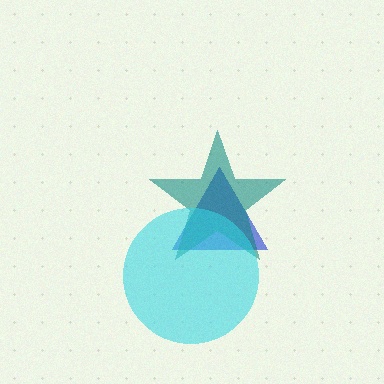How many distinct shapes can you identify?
There are 3 distinct shapes: a blue triangle, a teal star, a cyan circle.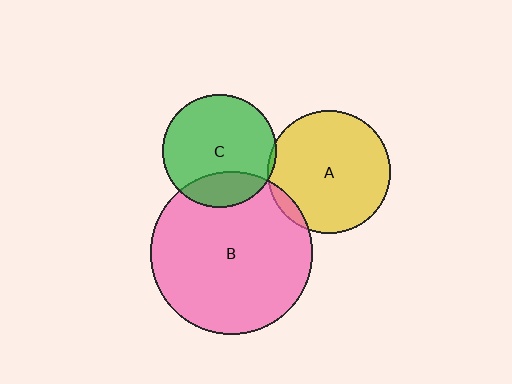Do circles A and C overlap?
Yes.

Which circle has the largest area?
Circle B (pink).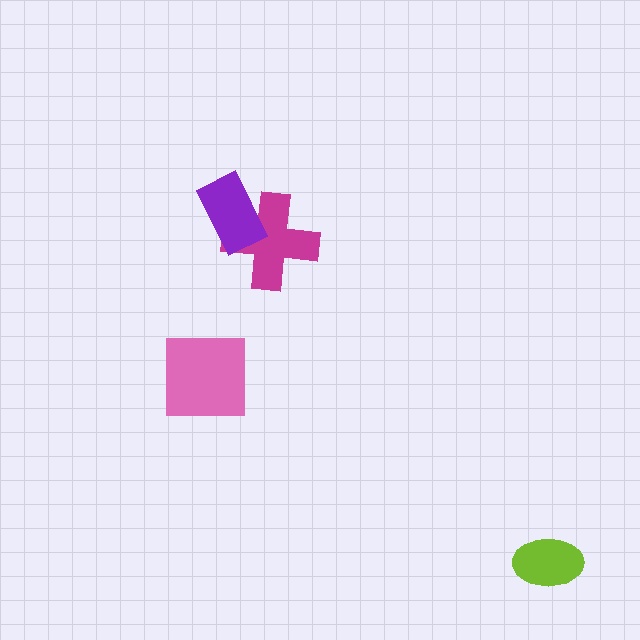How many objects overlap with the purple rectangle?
1 object overlaps with the purple rectangle.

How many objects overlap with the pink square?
0 objects overlap with the pink square.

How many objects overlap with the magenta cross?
1 object overlaps with the magenta cross.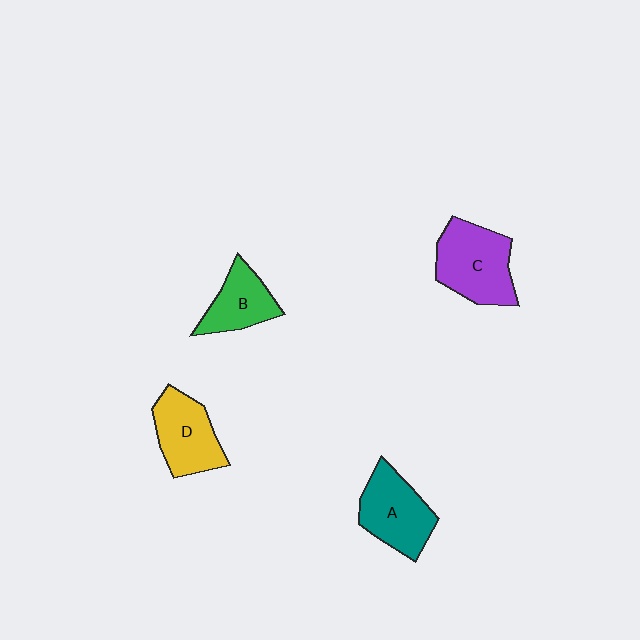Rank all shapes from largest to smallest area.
From largest to smallest: C (purple), A (teal), D (yellow), B (green).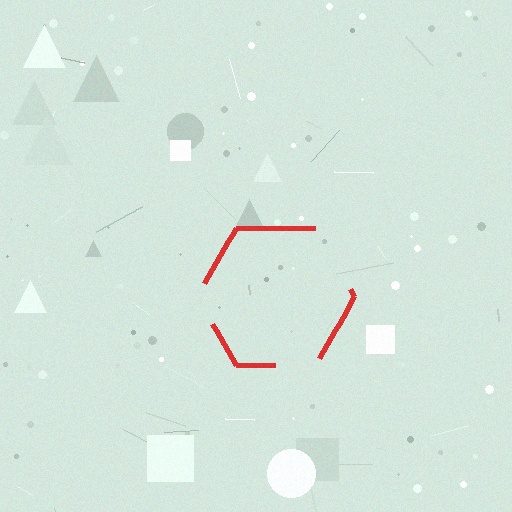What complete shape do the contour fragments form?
The contour fragments form a hexagon.